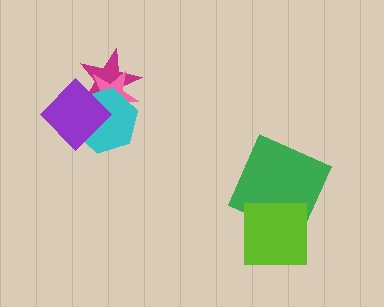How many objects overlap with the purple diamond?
3 objects overlap with the purple diamond.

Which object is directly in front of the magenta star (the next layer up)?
The pink star is directly in front of the magenta star.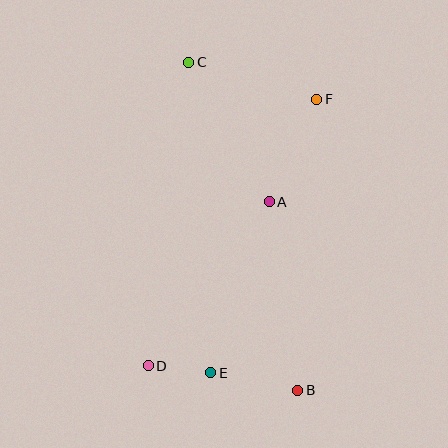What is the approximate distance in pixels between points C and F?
The distance between C and F is approximately 133 pixels.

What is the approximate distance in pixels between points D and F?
The distance between D and F is approximately 315 pixels.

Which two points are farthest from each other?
Points B and C are farthest from each other.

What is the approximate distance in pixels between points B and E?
The distance between B and E is approximately 89 pixels.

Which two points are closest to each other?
Points D and E are closest to each other.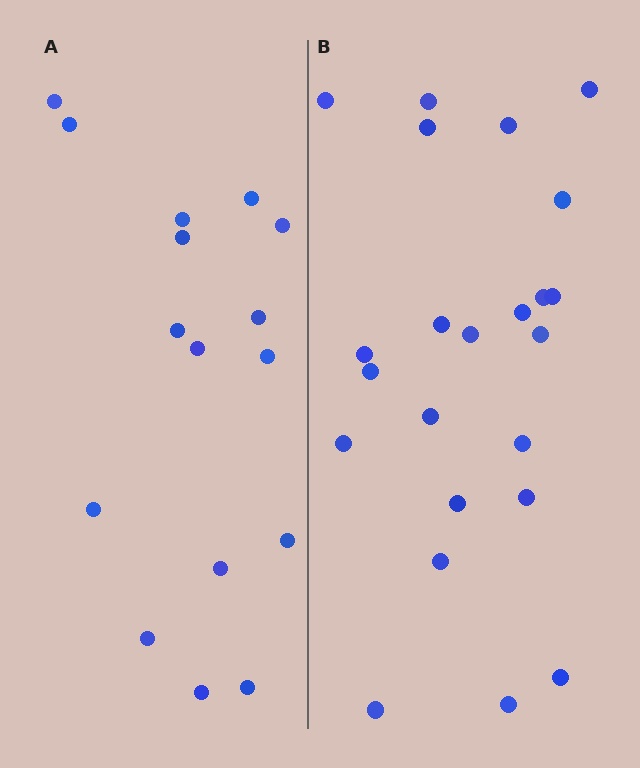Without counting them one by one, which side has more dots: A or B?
Region B (the right region) has more dots.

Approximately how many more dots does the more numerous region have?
Region B has roughly 8 or so more dots than region A.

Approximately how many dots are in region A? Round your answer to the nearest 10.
About 20 dots. (The exact count is 16, which rounds to 20.)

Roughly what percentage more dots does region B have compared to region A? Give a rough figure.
About 45% more.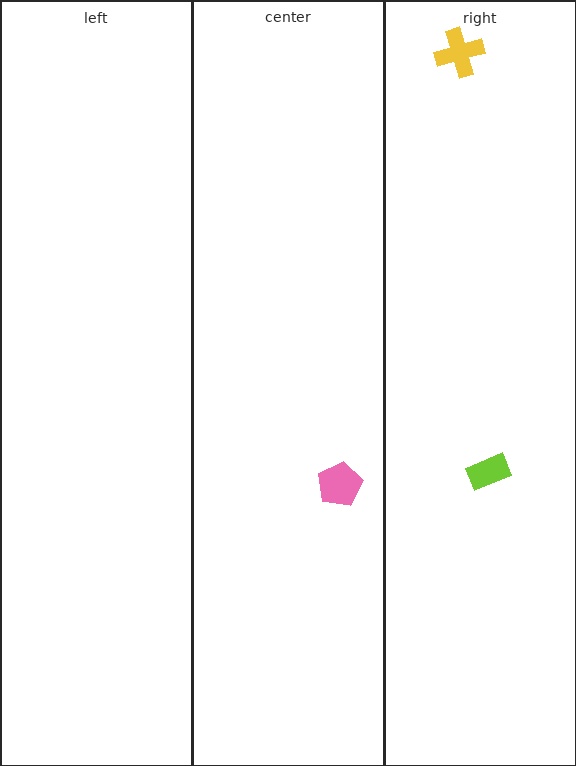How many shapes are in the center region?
1.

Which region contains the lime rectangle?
The right region.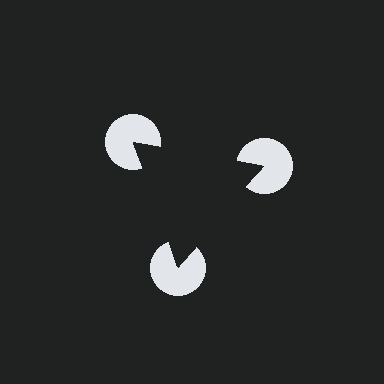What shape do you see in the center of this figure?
An illusory triangle — its edges are inferred from the aligned wedge cuts in the pac-man discs, not physically drawn.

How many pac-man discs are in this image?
There are 3 — one at each vertex of the illusory triangle.